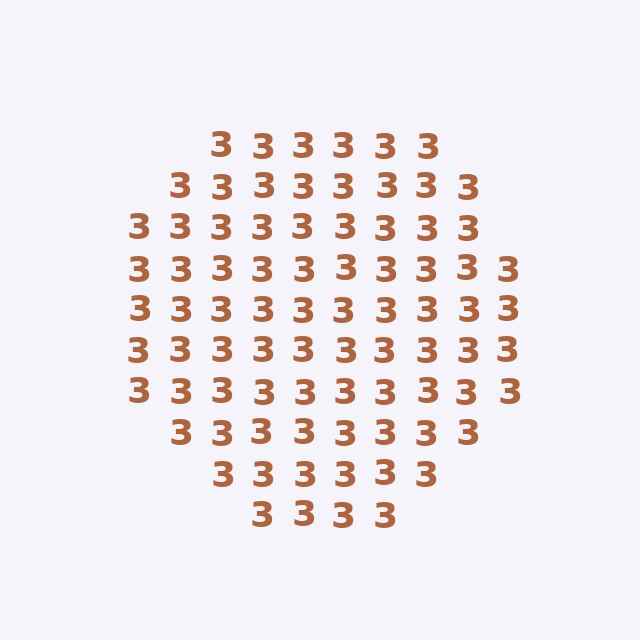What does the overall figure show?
The overall figure shows a circle.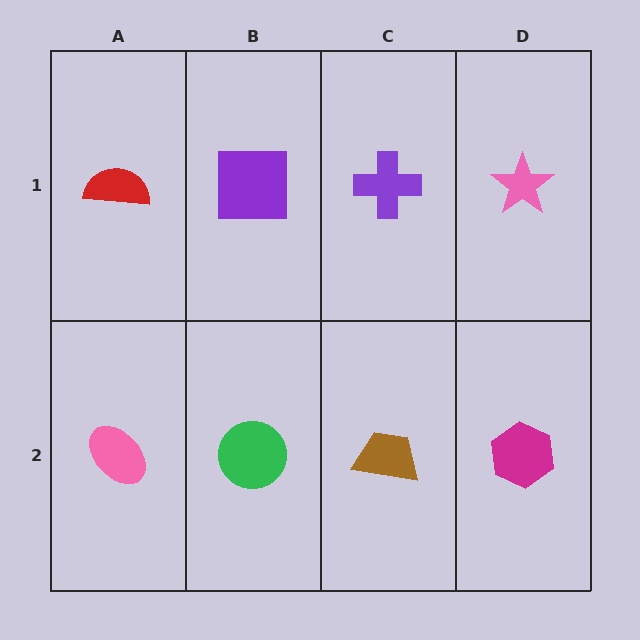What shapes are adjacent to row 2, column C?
A purple cross (row 1, column C), a green circle (row 2, column B), a magenta hexagon (row 2, column D).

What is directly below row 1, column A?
A pink ellipse.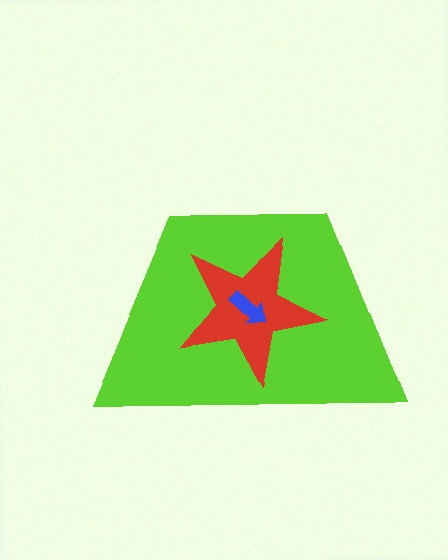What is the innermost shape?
The blue arrow.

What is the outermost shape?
The lime trapezoid.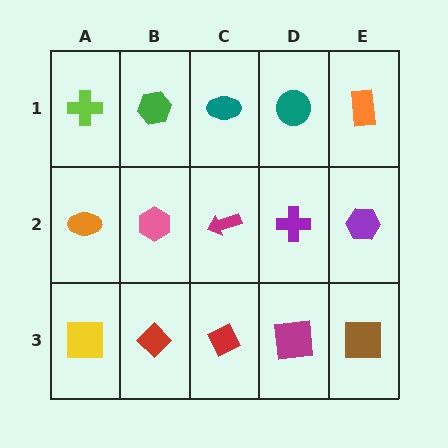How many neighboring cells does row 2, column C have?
4.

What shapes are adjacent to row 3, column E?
A purple hexagon (row 2, column E), a magenta square (row 3, column D).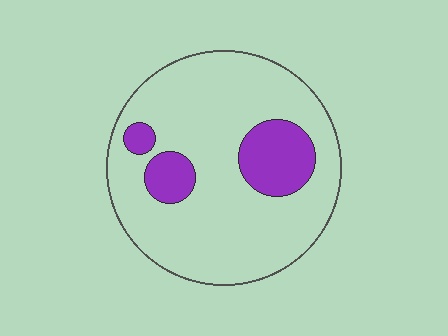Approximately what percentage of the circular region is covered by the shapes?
Approximately 20%.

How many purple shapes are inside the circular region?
3.